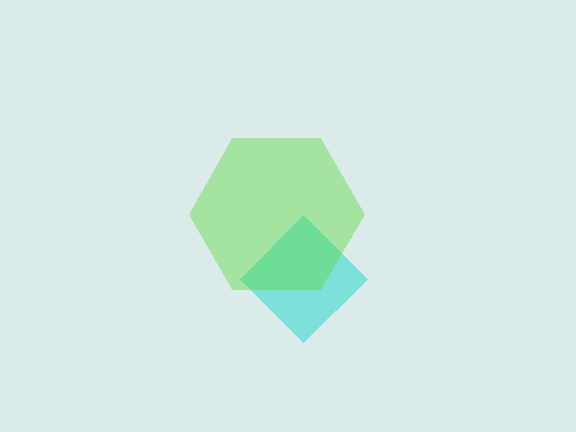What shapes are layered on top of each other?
The layered shapes are: a cyan diamond, a lime hexagon.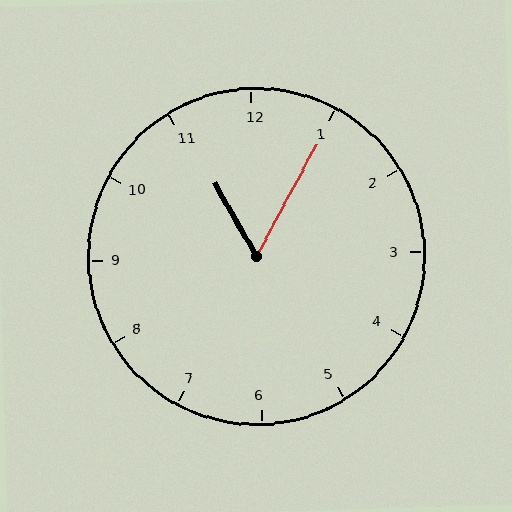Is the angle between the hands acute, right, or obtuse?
It is acute.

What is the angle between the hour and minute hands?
Approximately 58 degrees.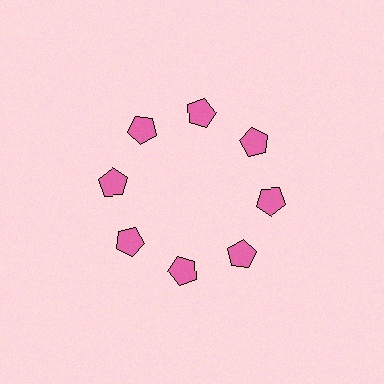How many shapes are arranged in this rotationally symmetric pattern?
There are 8 shapes, arranged in 8 groups of 1.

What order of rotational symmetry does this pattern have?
This pattern has 8-fold rotational symmetry.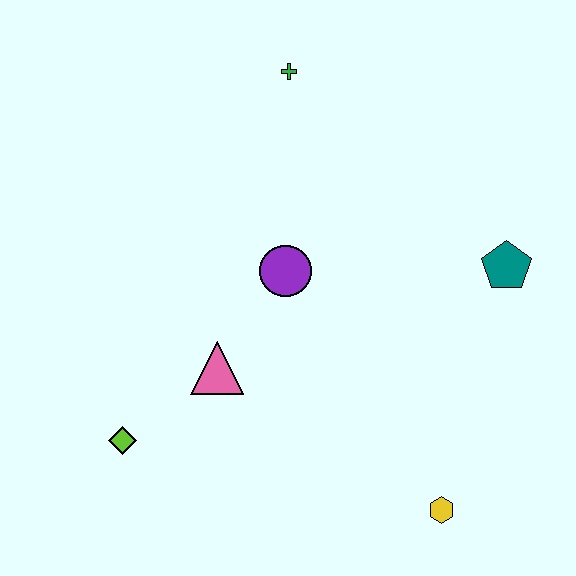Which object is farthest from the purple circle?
The yellow hexagon is farthest from the purple circle.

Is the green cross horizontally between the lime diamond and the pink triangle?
No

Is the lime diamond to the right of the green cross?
No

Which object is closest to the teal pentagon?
The purple circle is closest to the teal pentagon.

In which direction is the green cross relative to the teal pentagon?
The green cross is to the left of the teal pentagon.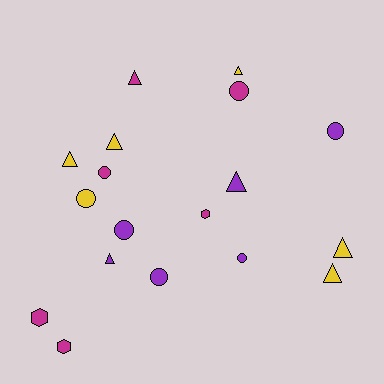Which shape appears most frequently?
Triangle, with 8 objects.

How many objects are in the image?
There are 18 objects.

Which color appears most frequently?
Yellow, with 6 objects.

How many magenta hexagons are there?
There are 3 magenta hexagons.